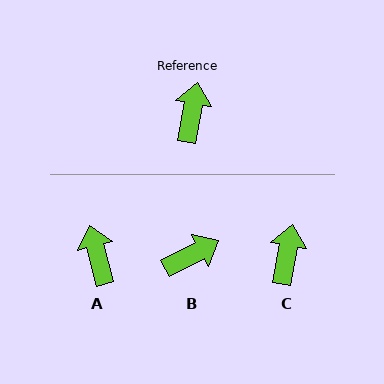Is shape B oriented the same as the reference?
No, it is off by about 53 degrees.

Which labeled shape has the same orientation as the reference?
C.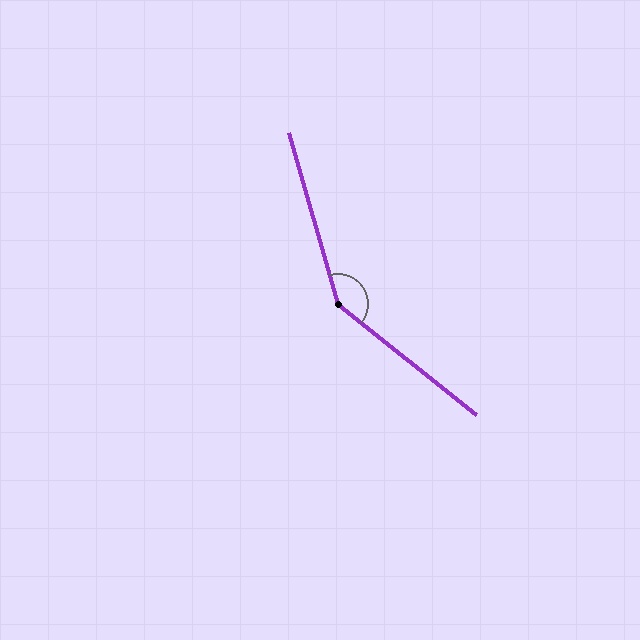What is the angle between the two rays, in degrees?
Approximately 144 degrees.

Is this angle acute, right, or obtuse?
It is obtuse.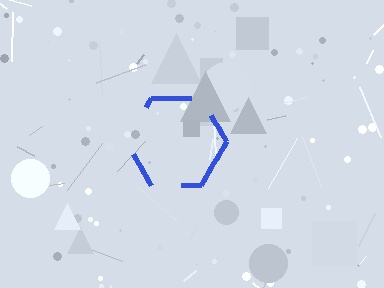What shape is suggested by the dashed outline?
The dashed outline suggests a hexagon.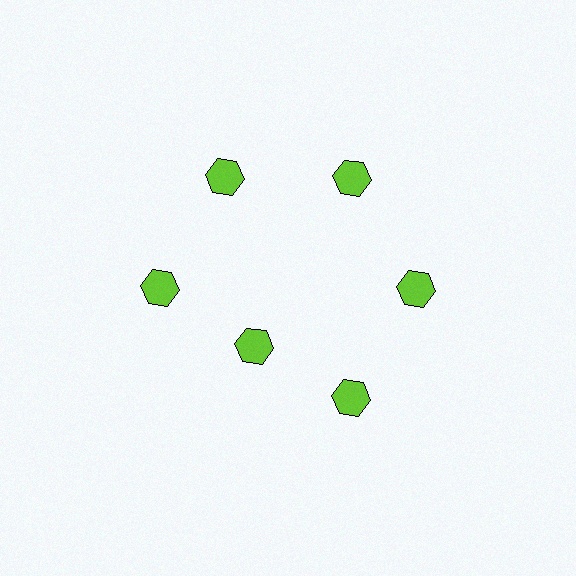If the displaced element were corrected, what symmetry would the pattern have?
It would have 6-fold rotational symmetry — the pattern would map onto itself every 60 degrees.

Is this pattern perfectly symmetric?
No. The 6 lime hexagons are arranged in a ring, but one element near the 7 o'clock position is pulled inward toward the center, breaking the 6-fold rotational symmetry.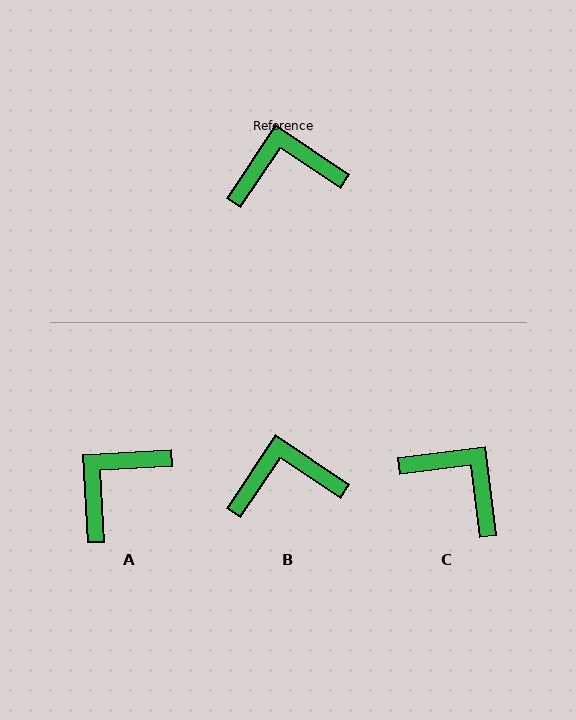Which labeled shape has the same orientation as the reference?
B.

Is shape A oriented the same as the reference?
No, it is off by about 37 degrees.